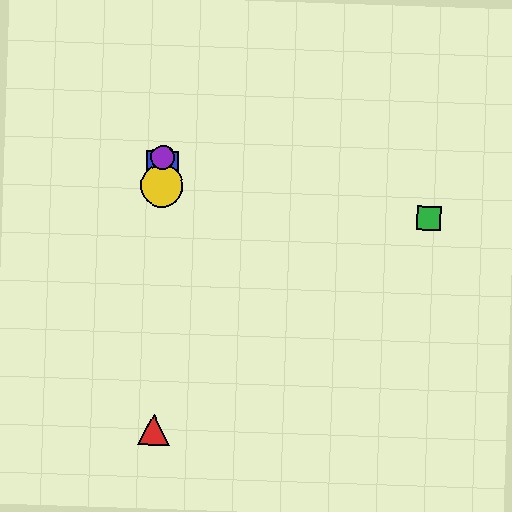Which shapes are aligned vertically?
The red triangle, the blue square, the yellow circle, the purple circle are aligned vertically.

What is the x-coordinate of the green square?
The green square is at x≈429.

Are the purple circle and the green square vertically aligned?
No, the purple circle is at x≈163 and the green square is at x≈429.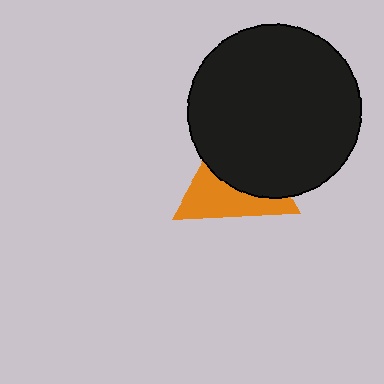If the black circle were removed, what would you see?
You would see the complete orange triangle.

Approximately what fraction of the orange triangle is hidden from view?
Roughly 54% of the orange triangle is hidden behind the black circle.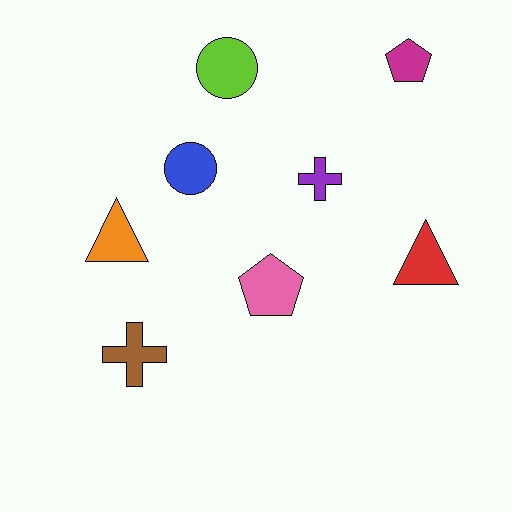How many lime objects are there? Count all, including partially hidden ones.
There is 1 lime object.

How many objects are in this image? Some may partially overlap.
There are 8 objects.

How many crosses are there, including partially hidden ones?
There are 2 crosses.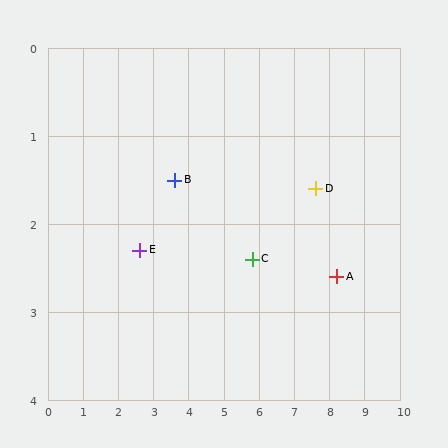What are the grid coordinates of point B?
Point B is at approximately (3.6, 1.5).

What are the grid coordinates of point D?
Point D is at approximately (7.6, 1.6).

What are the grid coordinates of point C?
Point C is at approximately (5.8, 2.4).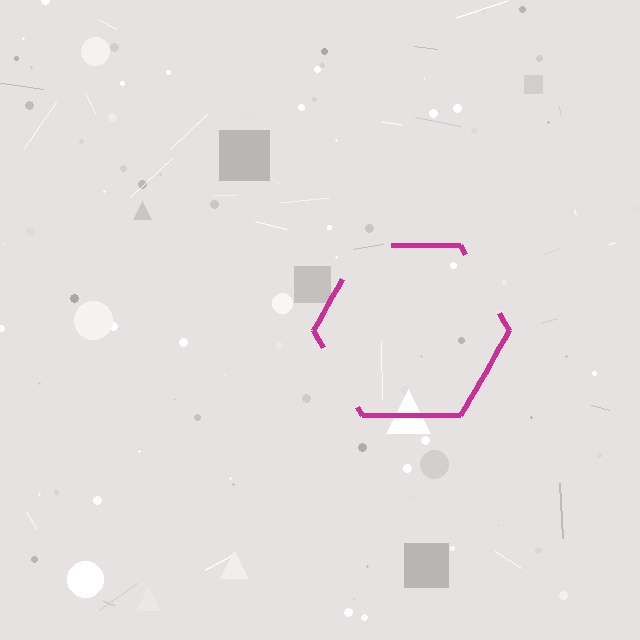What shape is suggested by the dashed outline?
The dashed outline suggests a hexagon.